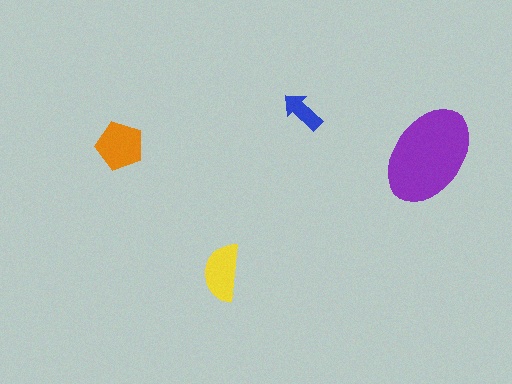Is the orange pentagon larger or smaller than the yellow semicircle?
Larger.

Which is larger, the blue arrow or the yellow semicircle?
The yellow semicircle.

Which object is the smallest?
The blue arrow.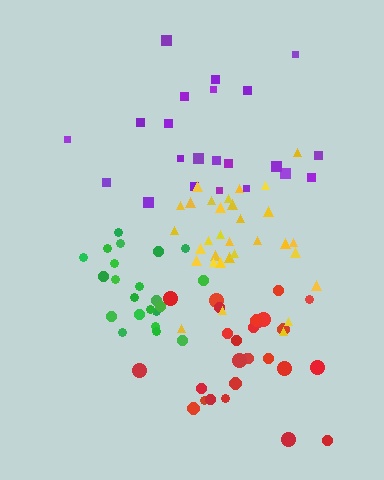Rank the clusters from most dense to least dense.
green, yellow, red, purple.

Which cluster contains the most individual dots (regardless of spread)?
Yellow (32).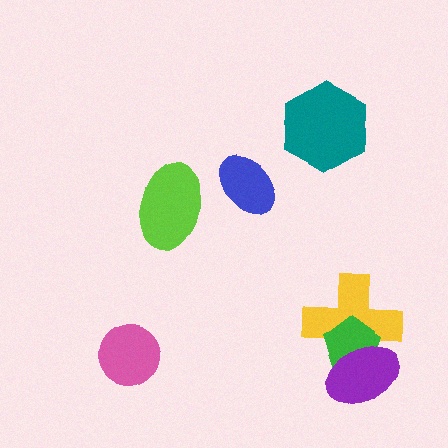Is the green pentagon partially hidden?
Yes, it is partially covered by another shape.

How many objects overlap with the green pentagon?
2 objects overlap with the green pentagon.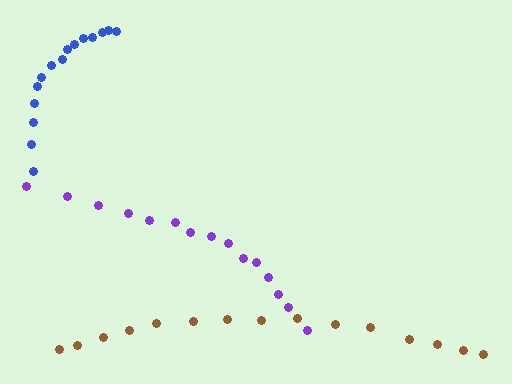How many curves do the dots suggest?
There are 3 distinct paths.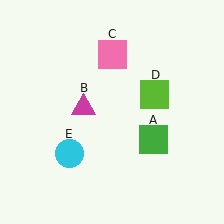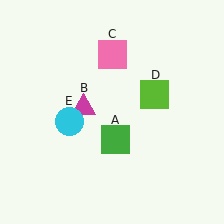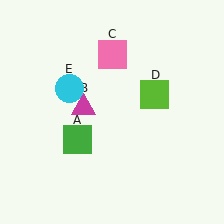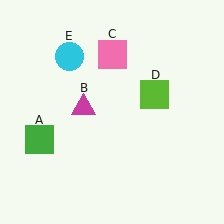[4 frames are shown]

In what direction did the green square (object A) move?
The green square (object A) moved left.